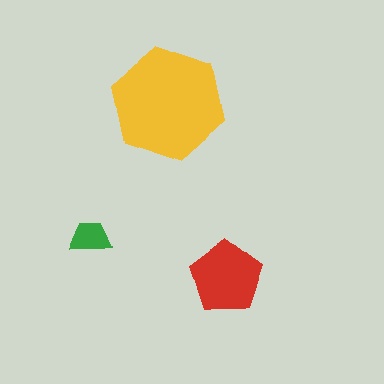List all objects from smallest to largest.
The green trapezoid, the red pentagon, the yellow hexagon.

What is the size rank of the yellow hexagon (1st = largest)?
1st.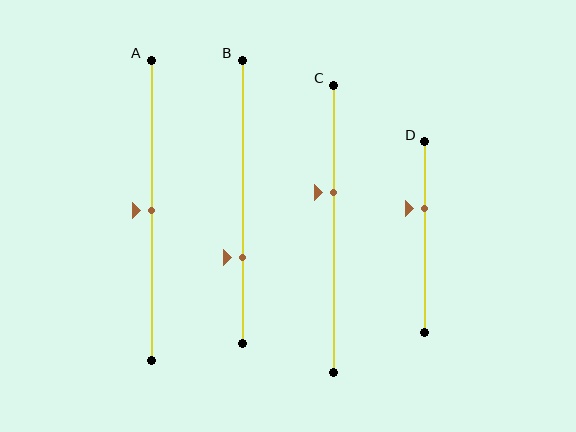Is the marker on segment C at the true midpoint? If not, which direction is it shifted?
No, the marker on segment C is shifted upward by about 13% of the segment length.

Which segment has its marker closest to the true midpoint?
Segment A has its marker closest to the true midpoint.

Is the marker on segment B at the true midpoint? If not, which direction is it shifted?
No, the marker on segment B is shifted downward by about 20% of the segment length.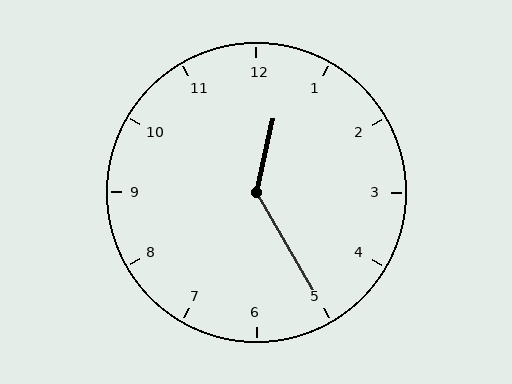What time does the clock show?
12:25.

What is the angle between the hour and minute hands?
Approximately 138 degrees.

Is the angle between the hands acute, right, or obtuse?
It is obtuse.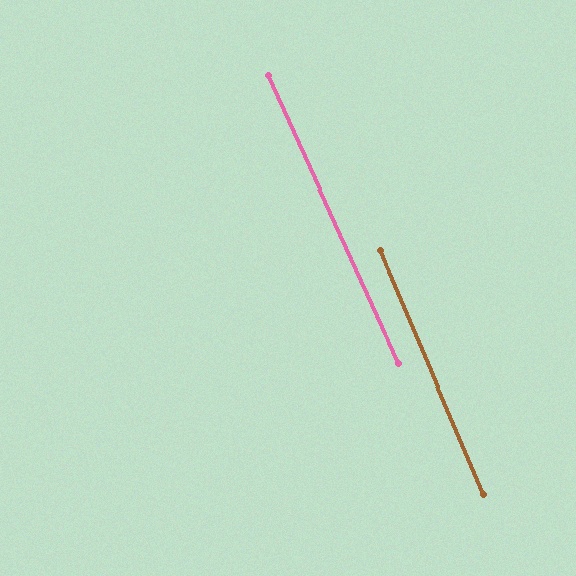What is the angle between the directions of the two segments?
Approximately 1 degree.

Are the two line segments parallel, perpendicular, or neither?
Parallel — their directions differ by only 1.3°.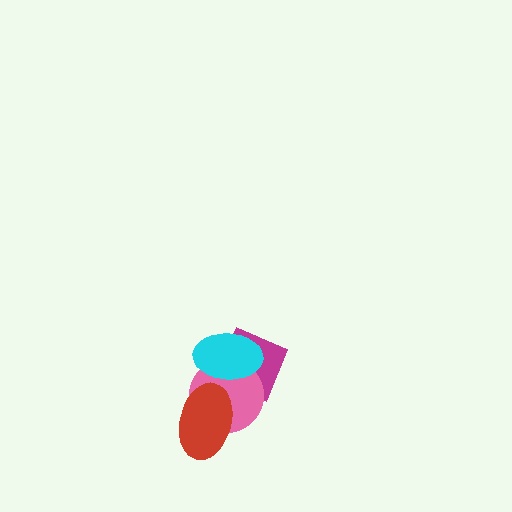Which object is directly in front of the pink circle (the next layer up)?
The cyan ellipse is directly in front of the pink circle.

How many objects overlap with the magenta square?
2 objects overlap with the magenta square.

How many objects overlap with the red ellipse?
1 object overlaps with the red ellipse.